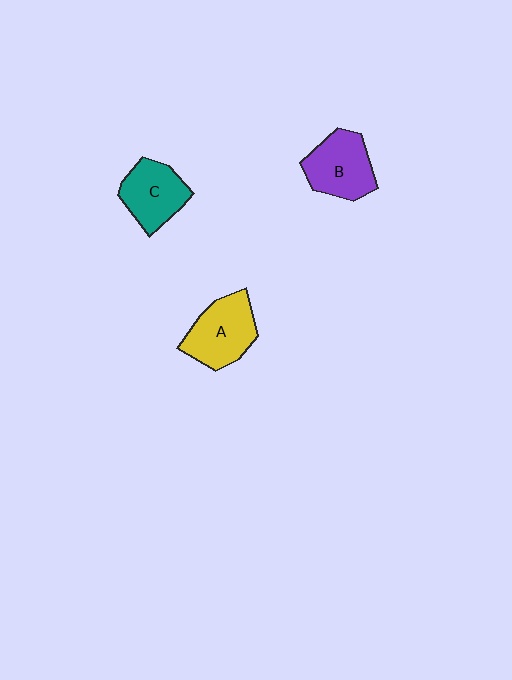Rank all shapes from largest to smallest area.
From largest to smallest: A (yellow), B (purple), C (teal).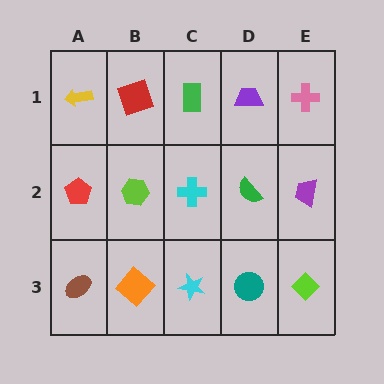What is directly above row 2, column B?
A red square.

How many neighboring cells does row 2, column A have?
3.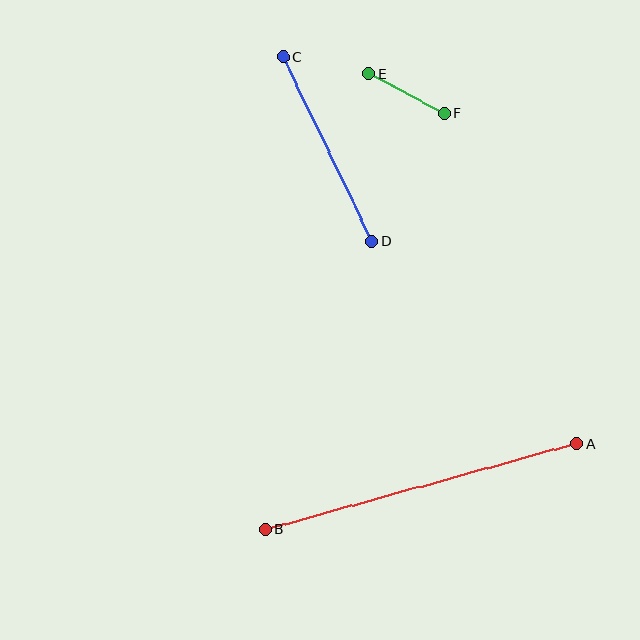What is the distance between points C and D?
The distance is approximately 205 pixels.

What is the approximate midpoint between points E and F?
The midpoint is at approximately (407, 93) pixels.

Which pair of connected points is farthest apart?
Points A and B are farthest apart.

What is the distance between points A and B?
The distance is approximately 324 pixels.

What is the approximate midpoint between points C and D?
The midpoint is at approximately (327, 149) pixels.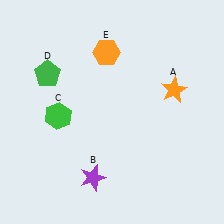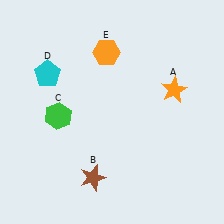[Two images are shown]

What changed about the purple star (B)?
In Image 1, B is purple. In Image 2, it changed to brown.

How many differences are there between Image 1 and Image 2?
There are 2 differences between the two images.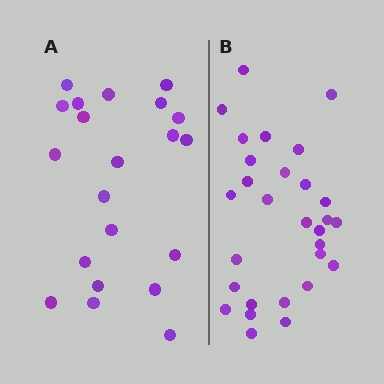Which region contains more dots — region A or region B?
Region B (the right region) has more dots.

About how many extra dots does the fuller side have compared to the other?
Region B has roughly 8 or so more dots than region A.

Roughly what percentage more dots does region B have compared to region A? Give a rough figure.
About 40% more.